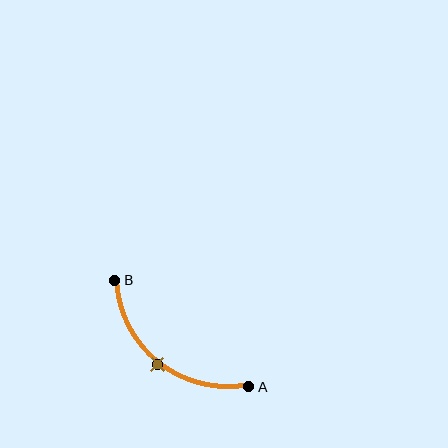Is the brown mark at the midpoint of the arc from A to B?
Yes. The brown mark lies on the arc at equal arc-length from both A and B — it is the arc midpoint.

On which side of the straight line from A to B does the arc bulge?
The arc bulges below and to the left of the straight line connecting A and B.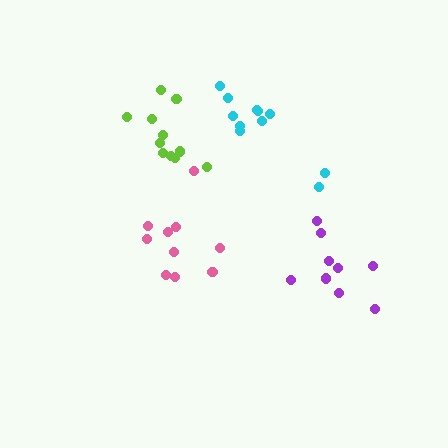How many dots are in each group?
Group 1: 9 dots, Group 2: 10 dots, Group 3: 11 dots, Group 4: 11 dots (41 total).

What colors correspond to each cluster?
The clusters are colored: purple, pink, lime, cyan.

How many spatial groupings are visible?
There are 4 spatial groupings.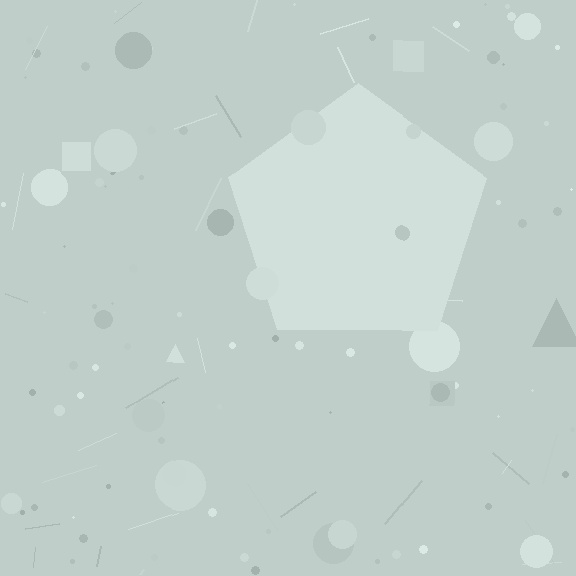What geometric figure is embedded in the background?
A pentagon is embedded in the background.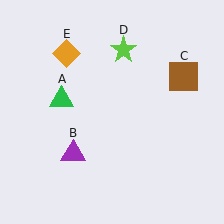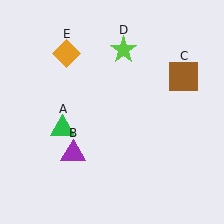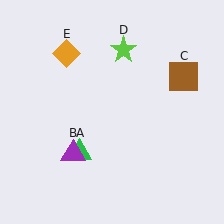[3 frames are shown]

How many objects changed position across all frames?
1 object changed position: green triangle (object A).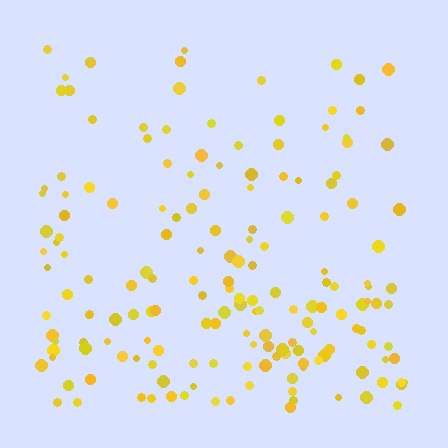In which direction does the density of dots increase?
From top to bottom, with the bottom side densest.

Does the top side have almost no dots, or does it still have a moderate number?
Still a moderate number, just noticeably fewer than the bottom.